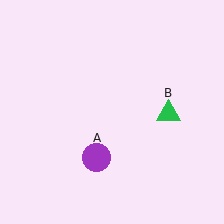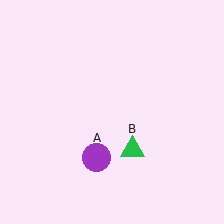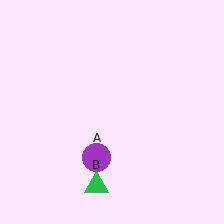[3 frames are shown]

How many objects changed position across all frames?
1 object changed position: green triangle (object B).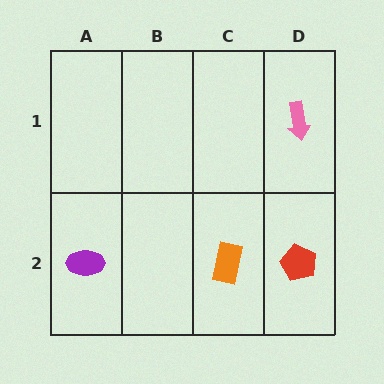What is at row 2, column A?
A purple ellipse.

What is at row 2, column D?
A red pentagon.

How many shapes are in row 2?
3 shapes.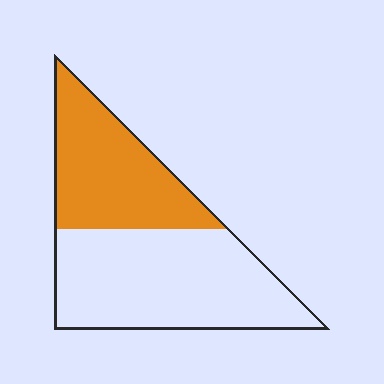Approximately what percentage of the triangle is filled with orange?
Approximately 40%.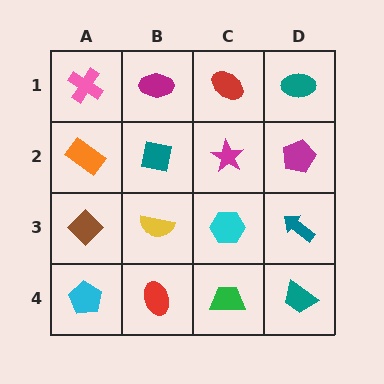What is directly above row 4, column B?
A yellow semicircle.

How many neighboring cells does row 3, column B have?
4.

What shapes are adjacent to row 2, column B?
A magenta ellipse (row 1, column B), a yellow semicircle (row 3, column B), an orange rectangle (row 2, column A), a magenta star (row 2, column C).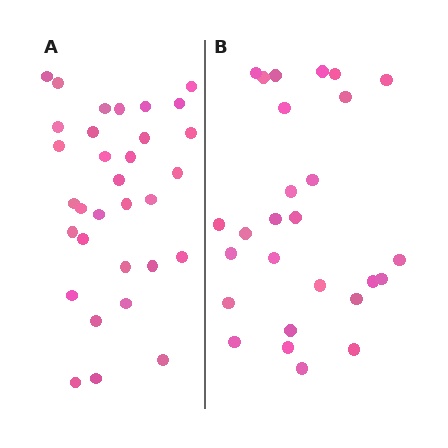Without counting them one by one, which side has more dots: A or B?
Region A (the left region) has more dots.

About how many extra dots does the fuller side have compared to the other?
Region A has about 5 more dots than region B.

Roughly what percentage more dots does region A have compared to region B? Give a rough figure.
About 20% more.